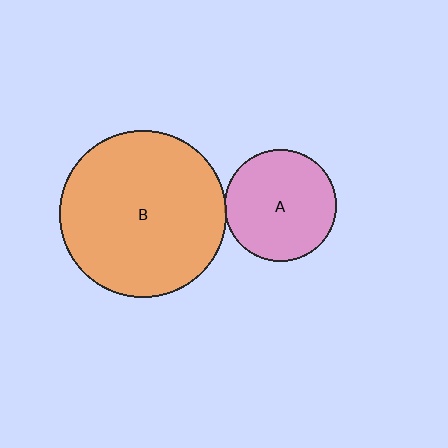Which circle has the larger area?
Circle B (orange).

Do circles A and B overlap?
Yes.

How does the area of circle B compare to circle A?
Approximately 2.2 times.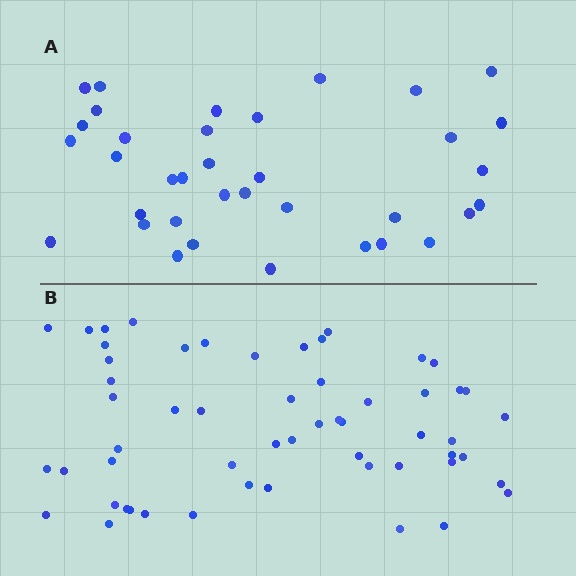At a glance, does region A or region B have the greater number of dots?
Region B (the bottom region) has more dots.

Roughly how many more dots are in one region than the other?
Region B has approximately 20 more dots than region A.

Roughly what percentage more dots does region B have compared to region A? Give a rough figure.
About 55% more.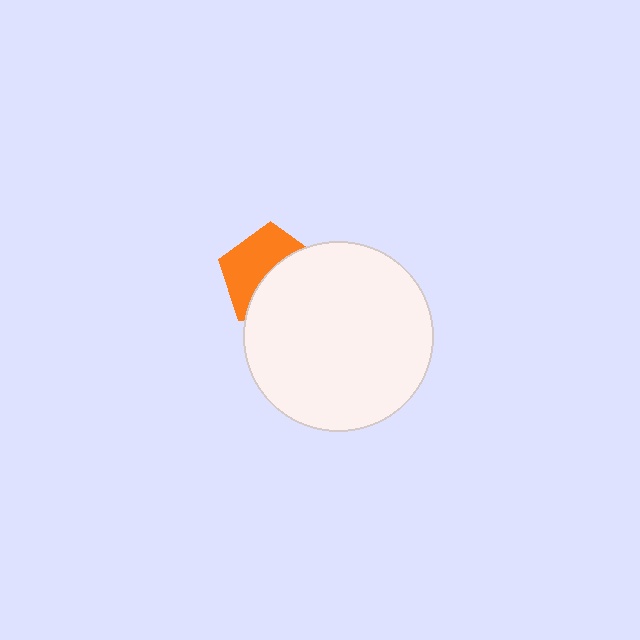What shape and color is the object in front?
The object in front is a white circle.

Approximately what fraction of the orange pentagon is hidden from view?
Roughly 51% of the orange pentagon is hidden behind the white circle.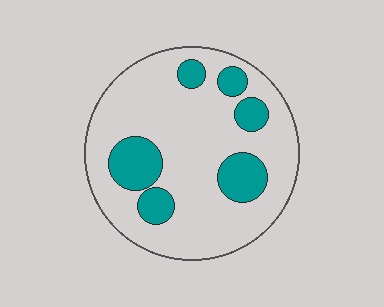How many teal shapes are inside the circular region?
6.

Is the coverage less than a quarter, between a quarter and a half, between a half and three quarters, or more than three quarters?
Less than a quarter.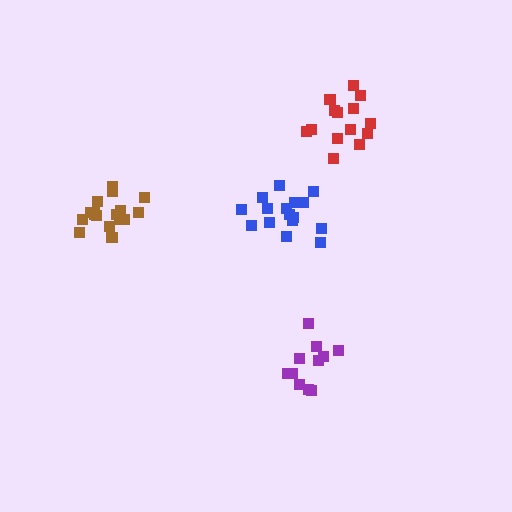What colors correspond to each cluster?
The clusters are colored: purple, brown, blue, red.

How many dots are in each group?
Group 1: 11 dots, Group 2: 17 dots, Group 3: 16 dots, Group 4: 14 dots (58 total).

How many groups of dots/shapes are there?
There are 4 groups.